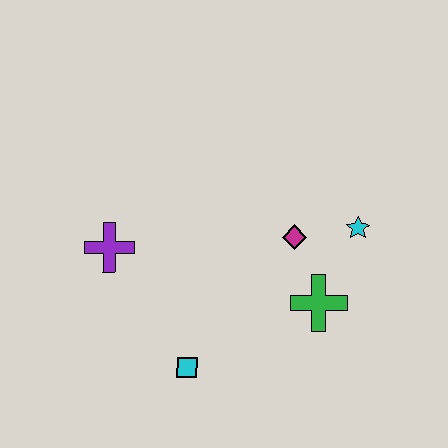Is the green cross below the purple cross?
Yes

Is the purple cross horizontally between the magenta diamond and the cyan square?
No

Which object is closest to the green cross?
The magenta diamond is closest to the green cross.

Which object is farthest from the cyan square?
The cyan star is farthest from the cyan square.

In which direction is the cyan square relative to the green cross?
The cyan square is to the left of the green cross.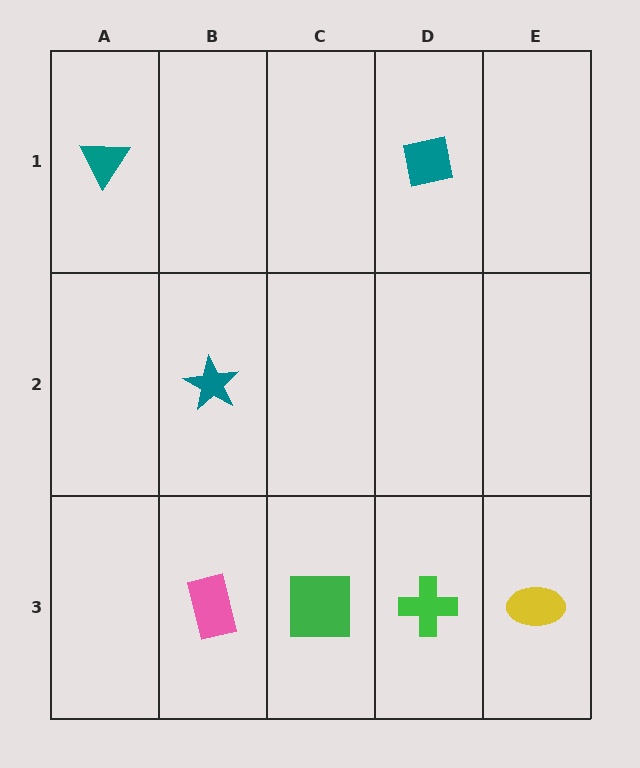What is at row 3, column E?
A yellow ellipse.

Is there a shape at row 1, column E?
No, that cell is empty.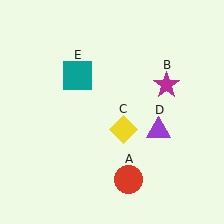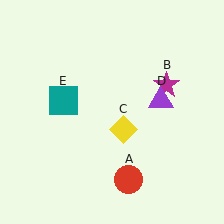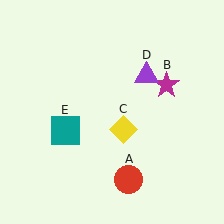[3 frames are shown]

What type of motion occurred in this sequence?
The purple triangle (object D), teal square (object E) rotated counterclockwise around the center of the scene.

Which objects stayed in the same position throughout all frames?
Red circle (object A) and magenta star (object B) and yellow diamond (object C) remained stationary.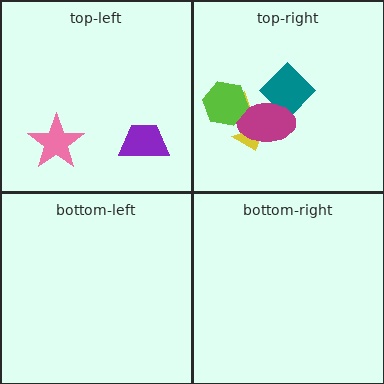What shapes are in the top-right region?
The teal diamond, the yellow arrow, the magenta ellipse, the lime hexagon.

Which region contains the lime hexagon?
The top-right region.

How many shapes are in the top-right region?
4.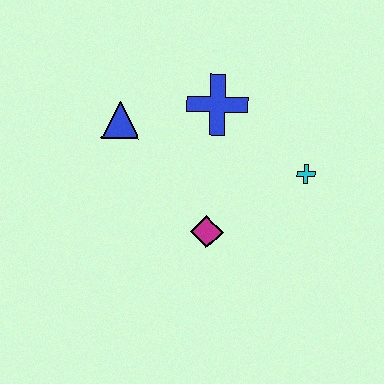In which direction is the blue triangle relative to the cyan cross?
The blue triangle is to the left of the cyan cross.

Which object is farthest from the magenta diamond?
The blue triangle is farthest from the magenta diamond.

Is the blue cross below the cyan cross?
No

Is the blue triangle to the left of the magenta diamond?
Yes